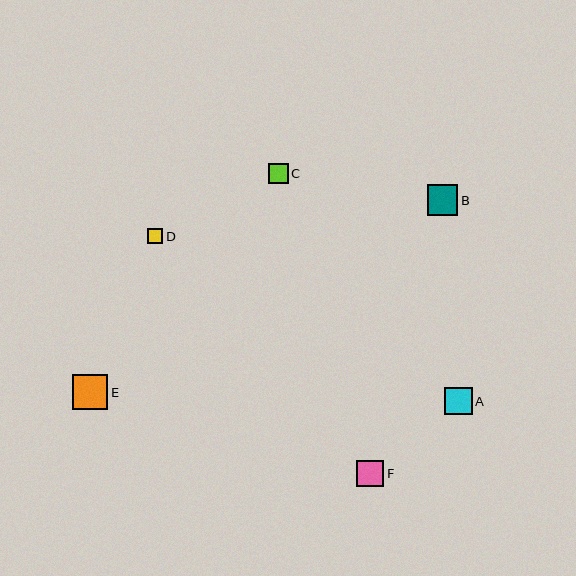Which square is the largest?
Square E is the largest with a size of approximately 36 pixels.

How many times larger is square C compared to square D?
Square C is approximately 1.3 times the size of square D.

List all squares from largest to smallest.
From largest to smallest: E, B, A, F, C, D.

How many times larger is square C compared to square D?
Square C is approximately 1.3 times the size of square D.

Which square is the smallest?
Square D is the smallest with a size of approximately 15 pixels.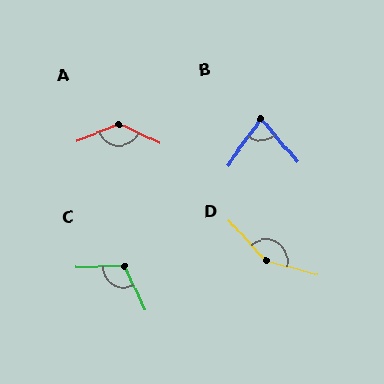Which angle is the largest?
D, at approximately 147 degrees.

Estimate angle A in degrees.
Approximately 133 degrees.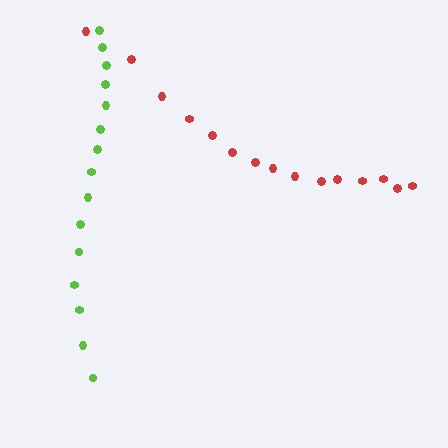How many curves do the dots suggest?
There are 2 distinct paths.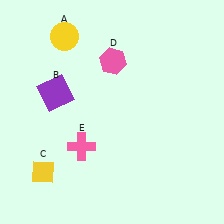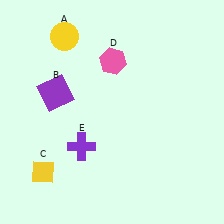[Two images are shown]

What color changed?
The cross (E) changed from pink in Image 1 to purple in Image 2.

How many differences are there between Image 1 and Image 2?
There is 1 difference between the two images.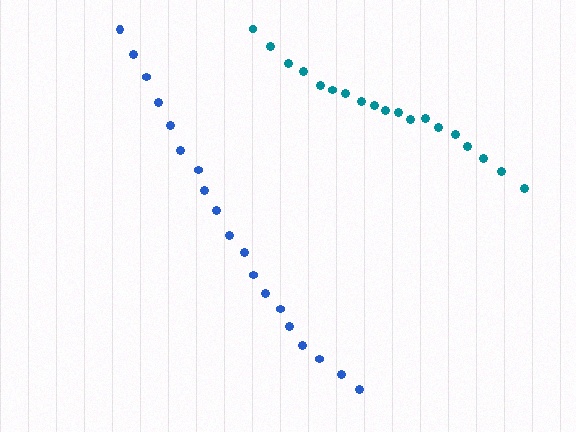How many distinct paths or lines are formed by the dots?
There are 2 distinct paths.